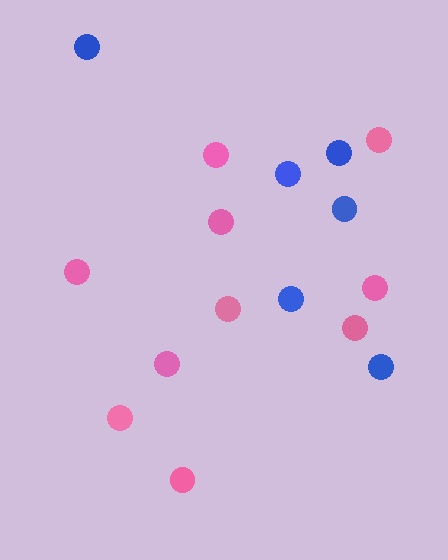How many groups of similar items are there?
There are 2 groups: one group of pink circles (10) and one group of blue circles (6).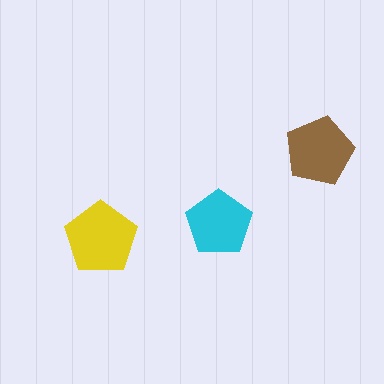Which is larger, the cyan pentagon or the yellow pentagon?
The yellow one.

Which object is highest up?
The brown pentagon is topmost.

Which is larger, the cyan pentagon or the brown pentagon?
The brown one.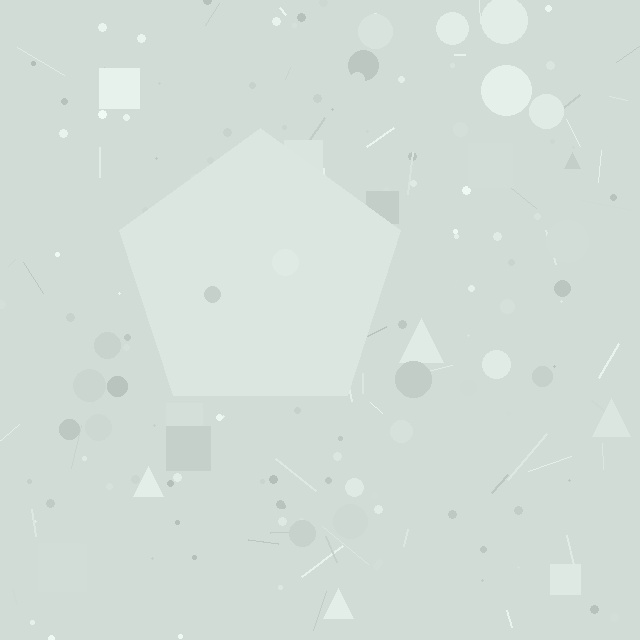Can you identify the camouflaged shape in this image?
The camouflaged shape is a pentagon.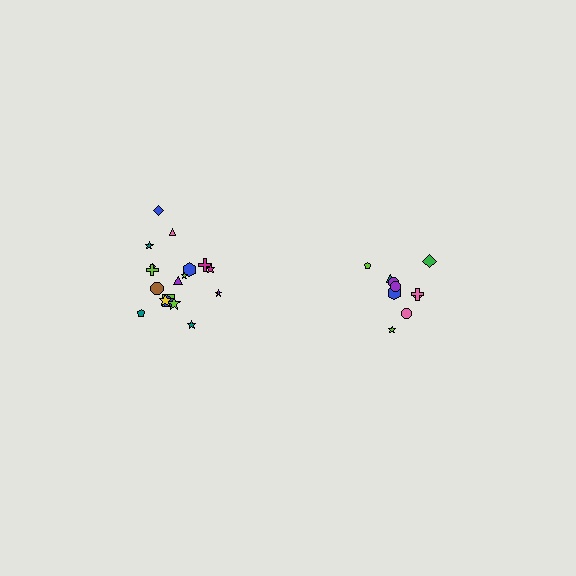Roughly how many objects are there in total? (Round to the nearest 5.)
Roughly 30 objects in total.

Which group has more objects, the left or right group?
The left group.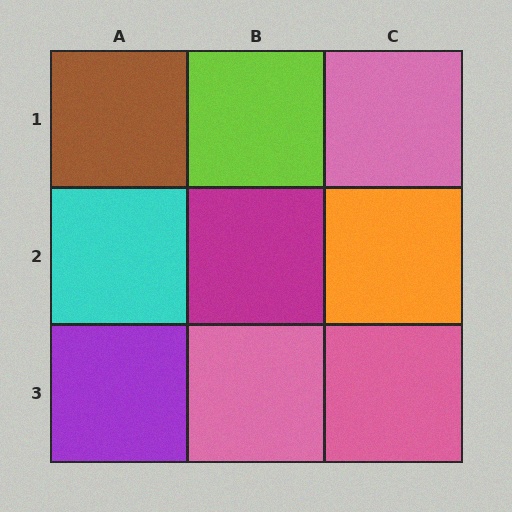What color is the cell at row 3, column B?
Pink.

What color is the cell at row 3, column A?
Purple.